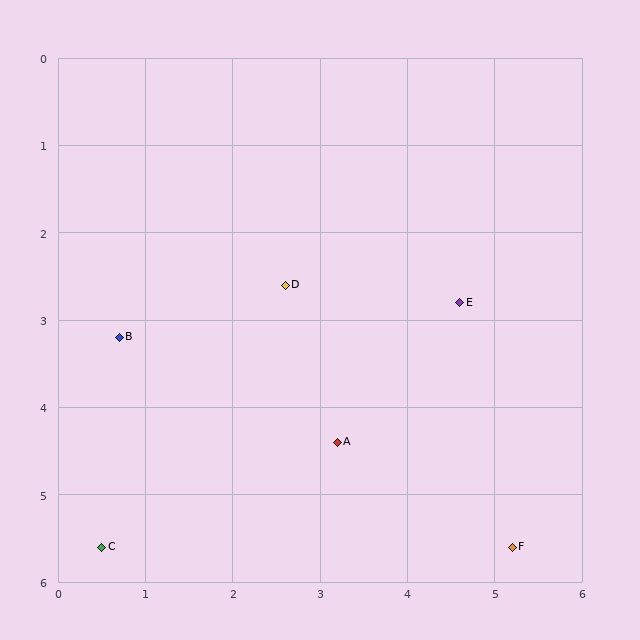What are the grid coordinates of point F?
Point F is at approximately (5.2, 5.6).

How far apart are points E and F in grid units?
Points E and F are about 2.9 grid units apart.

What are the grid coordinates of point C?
Point C is at approximately (0.5, 5.6).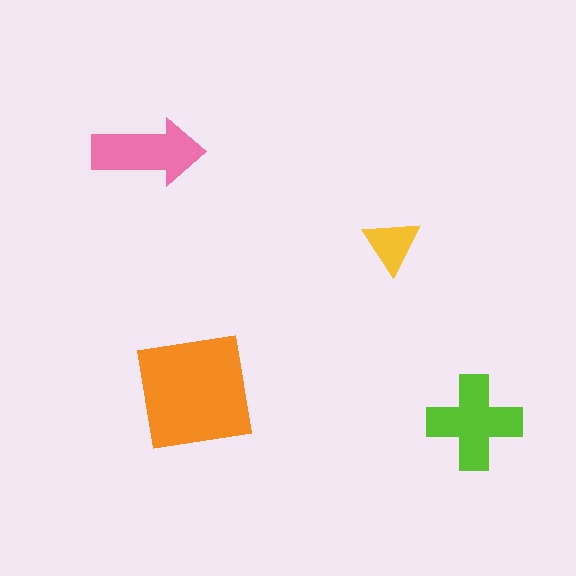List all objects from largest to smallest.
The orange square, the lime cross, the pink arrow, the yellow triangle.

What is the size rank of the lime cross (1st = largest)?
2nd.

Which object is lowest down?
The lime cross is bottommost.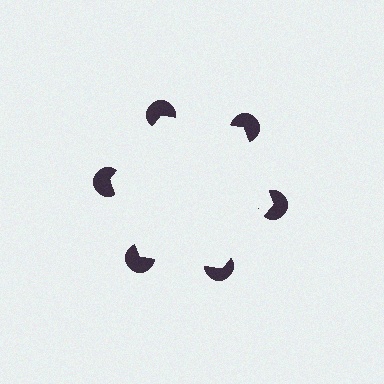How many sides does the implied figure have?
6 sides.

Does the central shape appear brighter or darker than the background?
It typically appears slightly brighter than the background, even though no actual brightness change is drawn.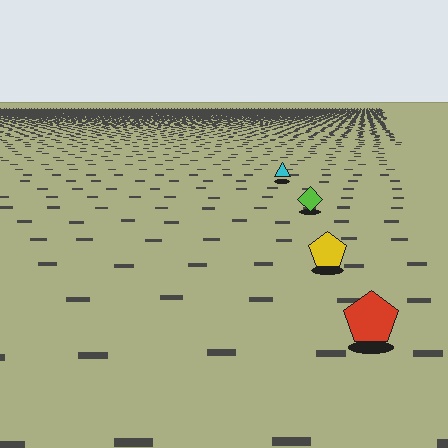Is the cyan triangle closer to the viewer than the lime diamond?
No. The lime diamond is closer — you can tell from the texture gradient: the ground texture is coarser near it.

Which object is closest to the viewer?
The red pentagon is closest. The texture marks near it are larger and more spread out.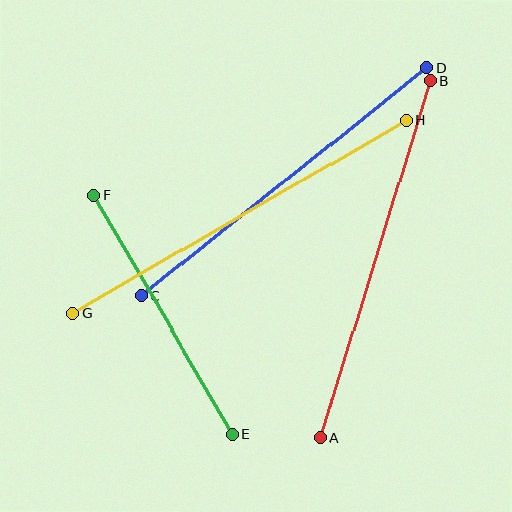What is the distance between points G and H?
The distance is approximately 386 pixels.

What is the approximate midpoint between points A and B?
The midpoint is at approximately (375, 259) pixels.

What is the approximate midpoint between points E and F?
The midpoint is at approximately (163, 315) pixels.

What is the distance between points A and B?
The distance is approximately 374 pixels.